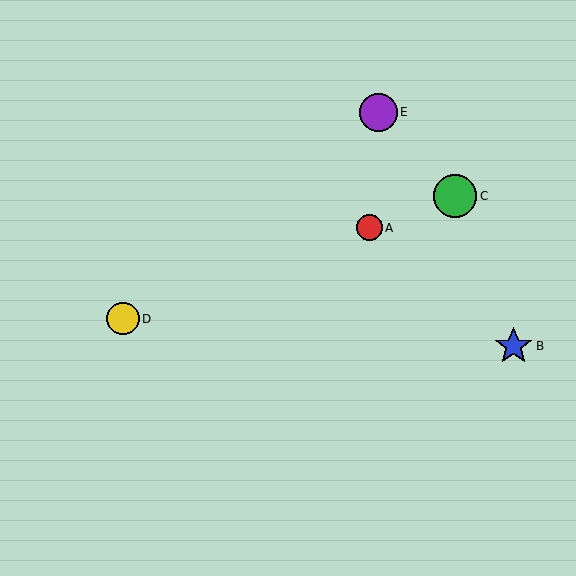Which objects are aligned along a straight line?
Objects A, C, D are aligned along a straight line.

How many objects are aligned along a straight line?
3 objects (A, C, D) are aligned along a straight line.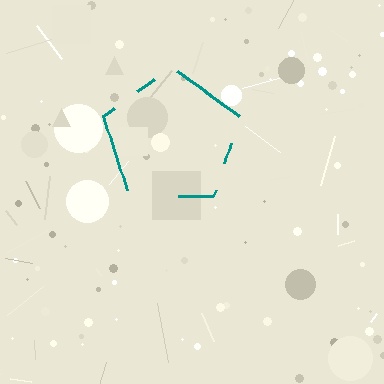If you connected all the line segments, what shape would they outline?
They would outline a pentagon.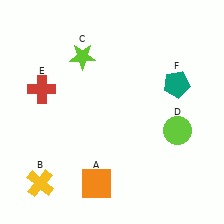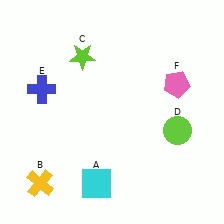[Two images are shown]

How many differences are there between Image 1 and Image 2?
There are 3 differences between the two images.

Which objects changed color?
A changed from orange to cyan. E changed from red to blue. F changed from teal to pink.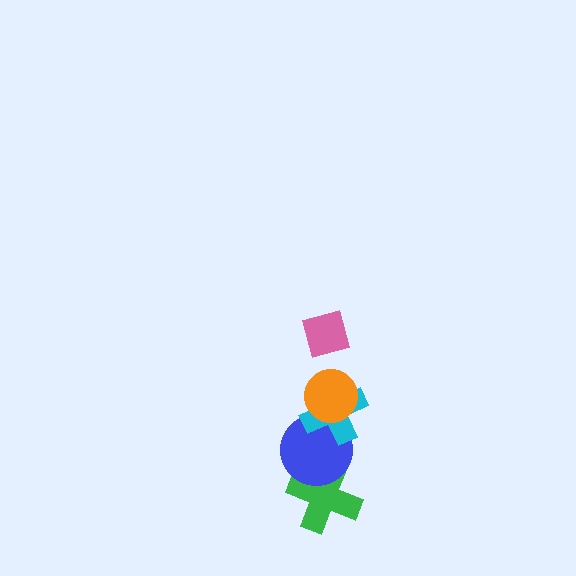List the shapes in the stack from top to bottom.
From top to bottom: the pink diamond, the orange circle, the cyan cross, the blue circle, the green cross.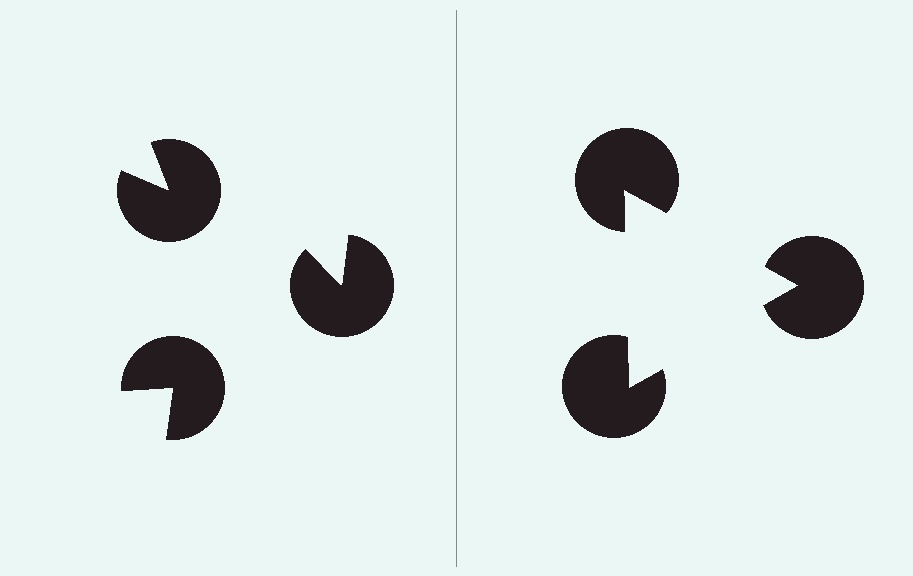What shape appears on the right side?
An illusory triangle.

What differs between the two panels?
The pac-man discs are positioned identically on both sides; only the wedge orientations differ. On the right they align to a triangle; on the left they are misaligned.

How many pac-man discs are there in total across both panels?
6 — 3 on each side.